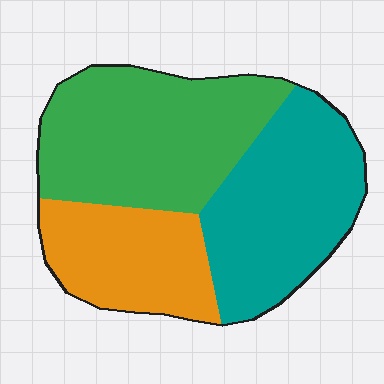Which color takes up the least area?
Orange, at roughly 25%.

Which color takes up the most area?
Green, at roughly 40%.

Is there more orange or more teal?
Teal.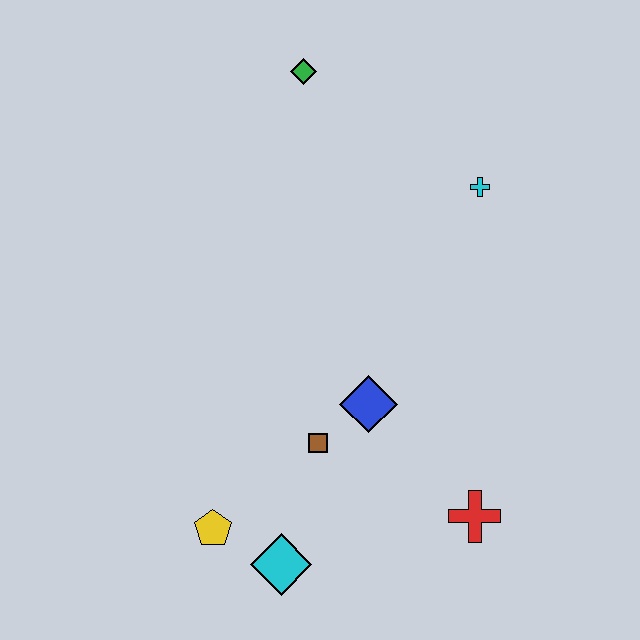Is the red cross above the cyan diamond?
Yes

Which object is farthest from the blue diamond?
The green diamond is farthest from the blue diamond.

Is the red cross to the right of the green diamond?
Yes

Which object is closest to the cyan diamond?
The yellow pentagon is closest to the cyan diamond.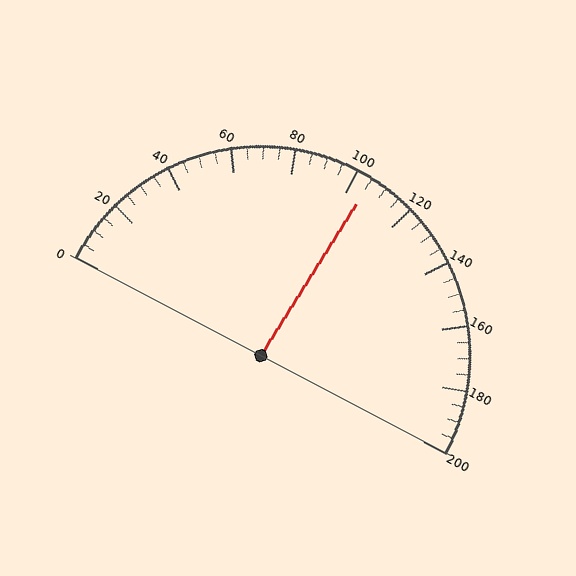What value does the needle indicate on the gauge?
The needle indicates approximately 105.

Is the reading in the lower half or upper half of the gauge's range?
The reading is in the upper half of the range (0 to 200).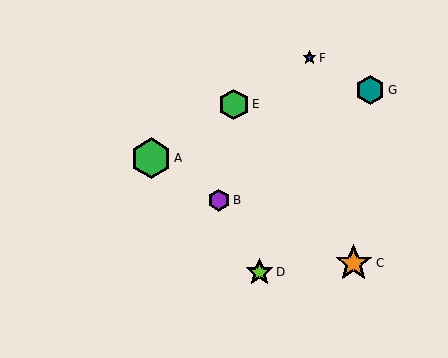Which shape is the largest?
The green hexagon (labeled A) is the largest.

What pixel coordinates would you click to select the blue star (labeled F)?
Click at (309, 58) to select the blue star F.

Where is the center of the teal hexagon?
The center of the teal hexagon is at (370, 90).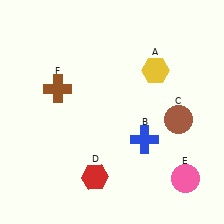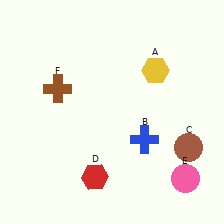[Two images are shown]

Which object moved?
The brown circle (C) moved down.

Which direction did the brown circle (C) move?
The brown circle (C) moved down.